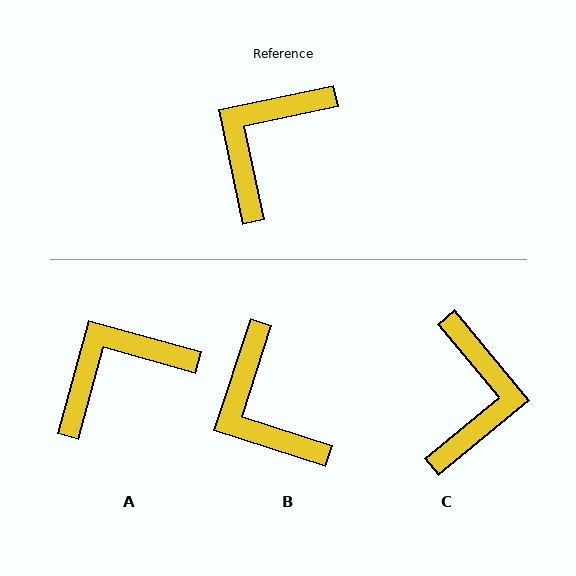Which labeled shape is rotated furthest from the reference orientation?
C, about 152 degrees away.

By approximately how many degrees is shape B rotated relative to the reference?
Approximately 60 degrees counter-clockwise.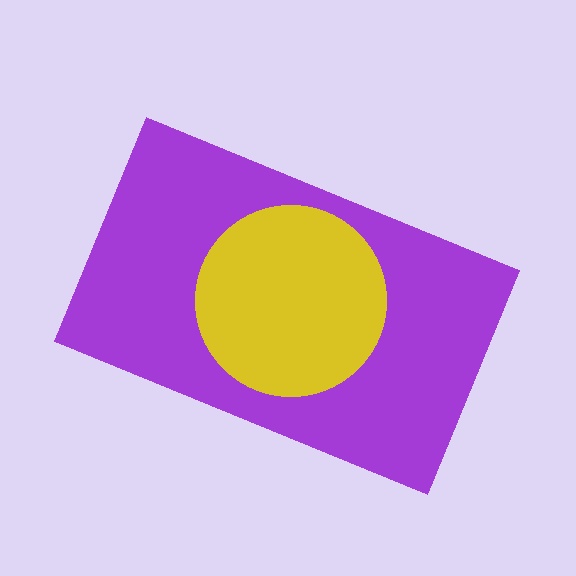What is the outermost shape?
The purple rectangle.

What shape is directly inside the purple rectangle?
The yellow circle.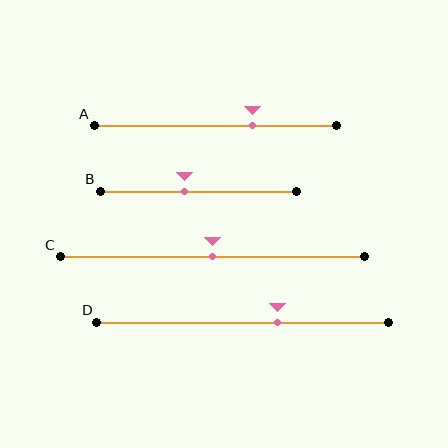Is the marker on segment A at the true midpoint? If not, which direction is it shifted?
No, the marker on segment A is shifted to the right by about 16% of the segment length.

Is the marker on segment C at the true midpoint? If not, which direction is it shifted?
Yes, the marker on segment C is at the true midpoint.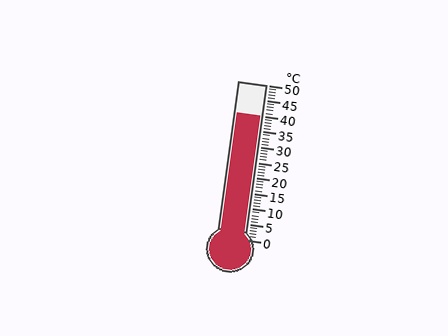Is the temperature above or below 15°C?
The temperature is above 15°C.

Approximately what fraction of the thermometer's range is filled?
The thermometer is filled to approximately 80% of its range.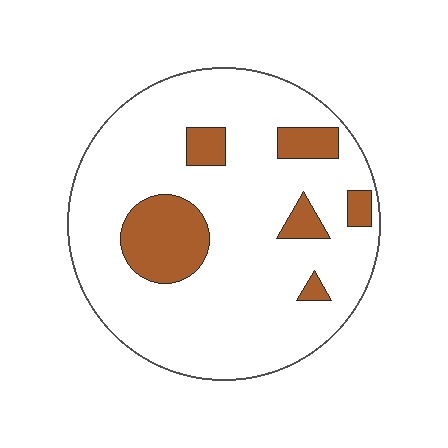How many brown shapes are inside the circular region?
6.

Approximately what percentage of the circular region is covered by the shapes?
Approximately 15%.